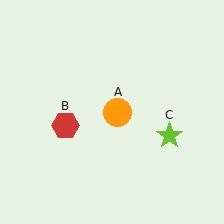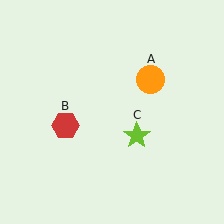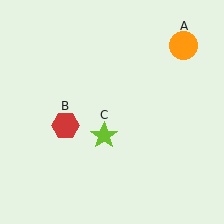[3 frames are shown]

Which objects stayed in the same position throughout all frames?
Red hexagon (object B) remained stationary.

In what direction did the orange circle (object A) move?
The orange circle (object A) moved up and to the right.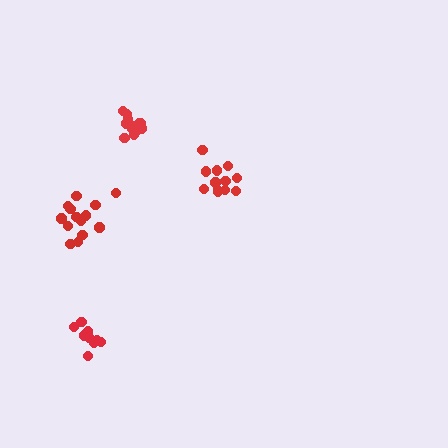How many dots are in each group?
Group 1: 12 dots, Group 2: 10 dots, Group 3: 14 dots, Group 4: 12 dots (48 total).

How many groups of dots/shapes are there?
There are 4 groups.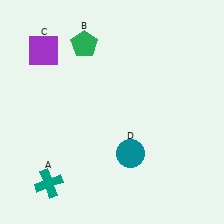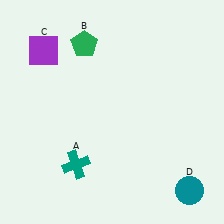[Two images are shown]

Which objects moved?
The objects that moved are: the teal cross (A), the teal circle (D).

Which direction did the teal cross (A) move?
The teal cross (A) moved right.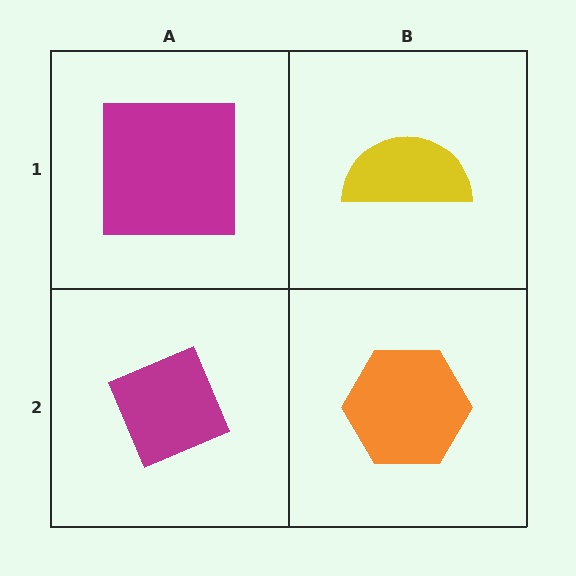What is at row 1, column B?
A yellow semicircle.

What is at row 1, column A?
A magenta square.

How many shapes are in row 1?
2 shapes.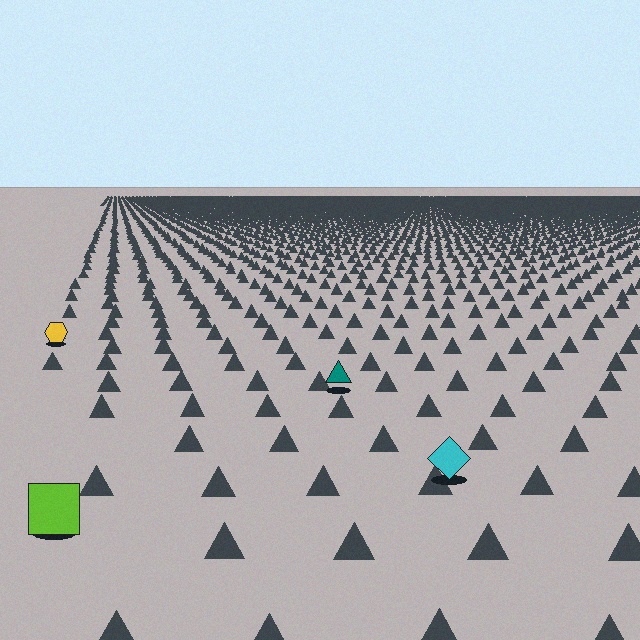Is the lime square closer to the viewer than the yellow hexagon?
Yes. The lime square is closer — you can tell from the texture gradient: the ground texture is coarser near it.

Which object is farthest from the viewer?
The yellow hexagon is farthest from the viewer. It appears smaller and the ground texture around it is denser.